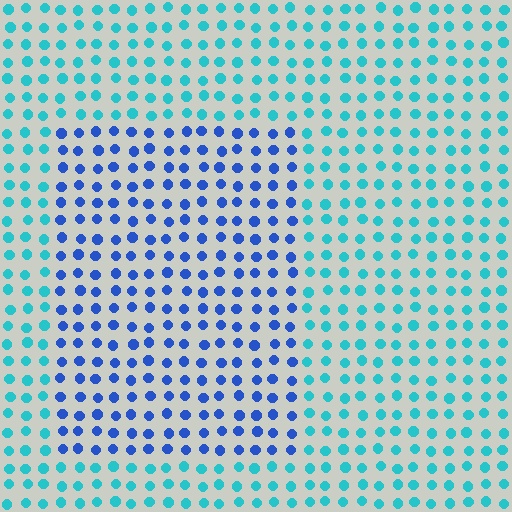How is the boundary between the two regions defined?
The boundary is defined purely by a slight shift in hue (about 42 degrees). Spacing, size, and orientation are identical on both sides.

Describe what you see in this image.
The image is filled with small cyan elements in a uniform arrangement. A rectangle-shaped region is visible where the elements are tinted to a slightly different hue, forming a subtle color boundary.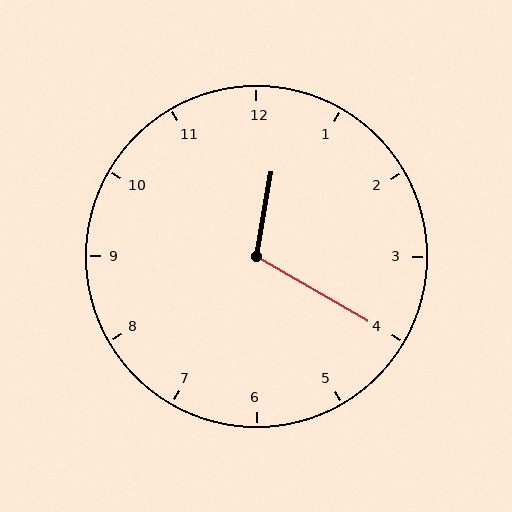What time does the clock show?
12:20.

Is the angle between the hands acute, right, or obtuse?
It is obtuse.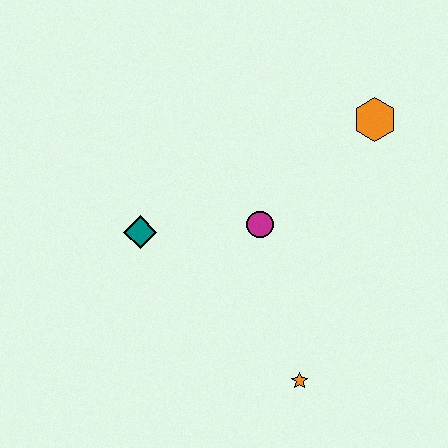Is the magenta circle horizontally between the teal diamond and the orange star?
Yes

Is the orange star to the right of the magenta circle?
Yes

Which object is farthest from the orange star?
The orange hexagon is farthest from the orange star.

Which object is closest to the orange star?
The magenta circle is closest to the orange star.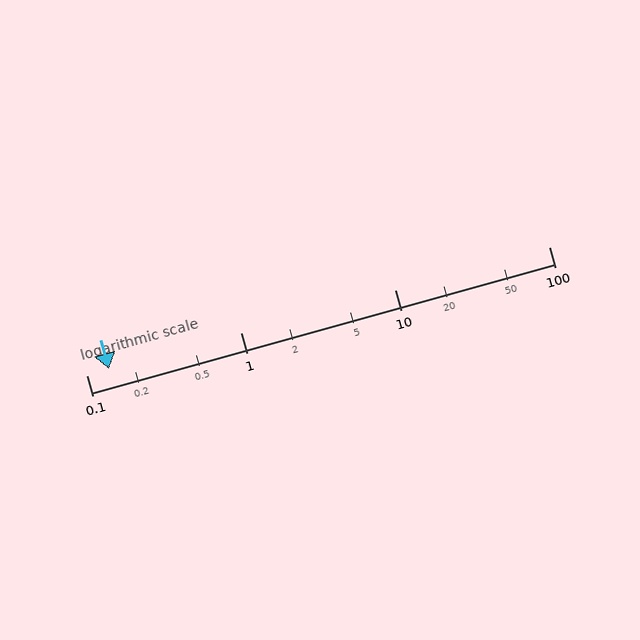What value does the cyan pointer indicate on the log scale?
The pointer indicates approximately 0.14.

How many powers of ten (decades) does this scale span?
The scale spans 3 decades, from 0.1 to 100.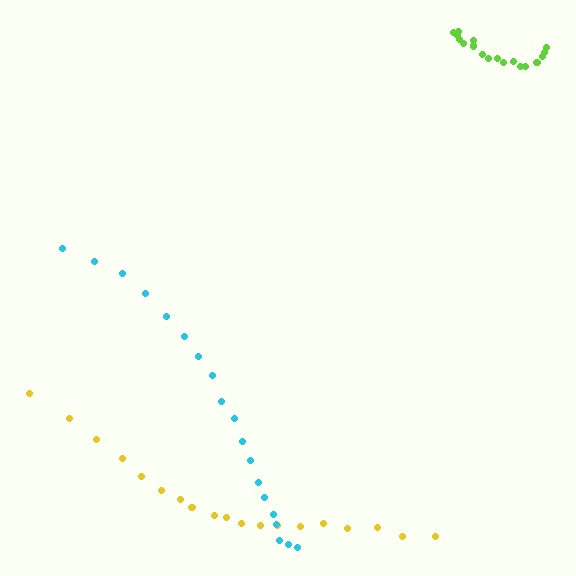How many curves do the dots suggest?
There are 3 distinct paths.